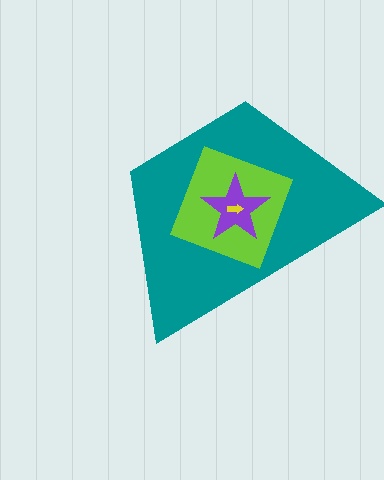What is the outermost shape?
The teal trapezoid.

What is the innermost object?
The yellow arrow.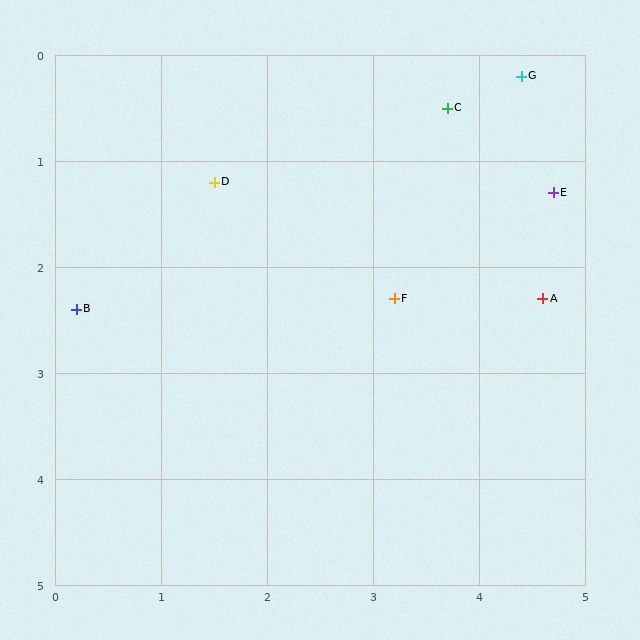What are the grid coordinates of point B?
Point B is at approximately (0.2, 2.4).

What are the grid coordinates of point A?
Point A is at approximately (4.6, 2.3).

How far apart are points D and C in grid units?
Points D and C are about 2.3 grid units apart.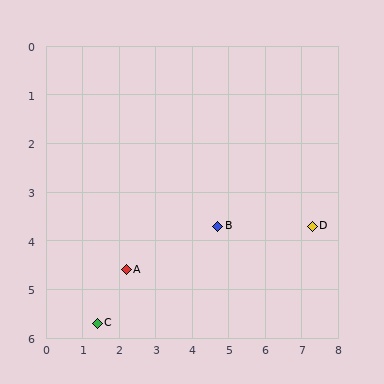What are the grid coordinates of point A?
Point A is at approximately (2.2, 4.6).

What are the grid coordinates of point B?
Point B is at approximately (4.7, 3.7).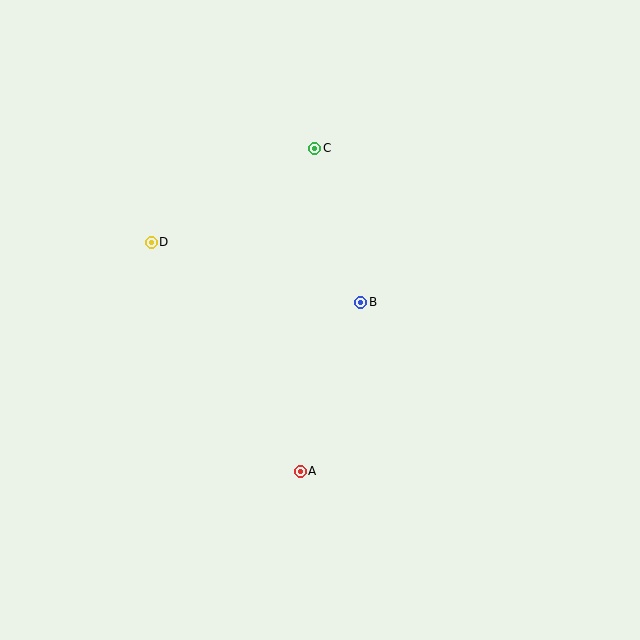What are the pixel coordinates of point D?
Point D is at (151, 242).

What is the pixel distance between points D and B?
The distance between D and B is 218 pixels.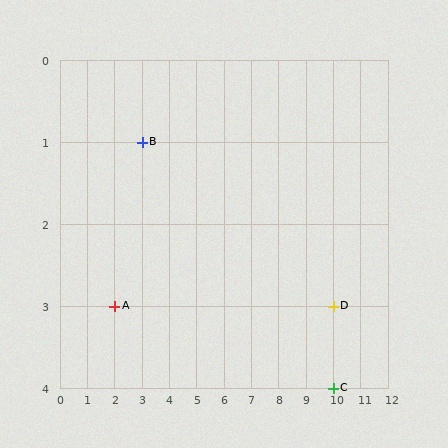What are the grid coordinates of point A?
Point A is at grid coordinates (2, 3).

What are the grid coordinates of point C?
Point C is at grid coordinates (10, 4).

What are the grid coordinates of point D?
Point D is at grid coordinates (10, 3).